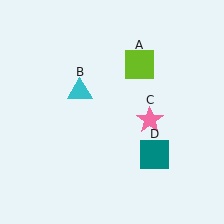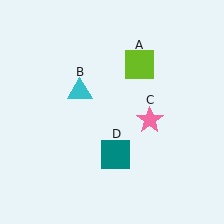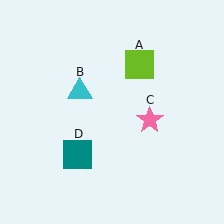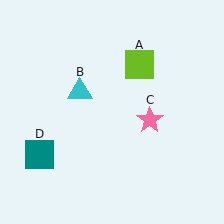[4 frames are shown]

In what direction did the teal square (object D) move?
The teal square (object D) moved left.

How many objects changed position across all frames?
1 object changed position: teal square (object D).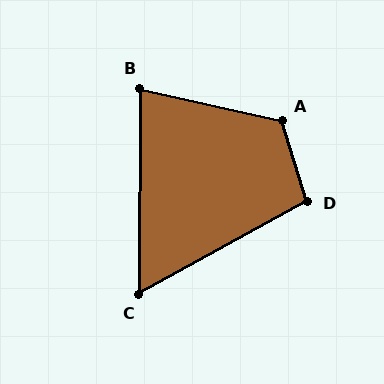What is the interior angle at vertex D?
Approximately 102 degrees (obtuse).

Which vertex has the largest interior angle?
A, at approximately 119 degrees.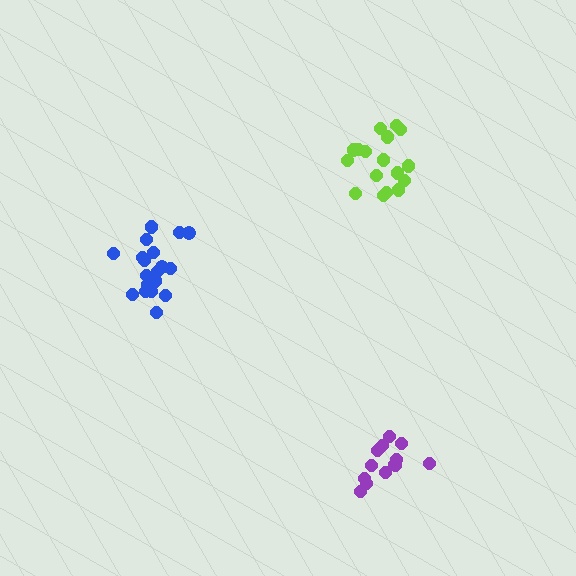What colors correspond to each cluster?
The clusters are colored: blue, purple, lime.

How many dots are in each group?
Group 1: 19 dots, Group 2: 13 dots, Group 3: 18 dots (50 total).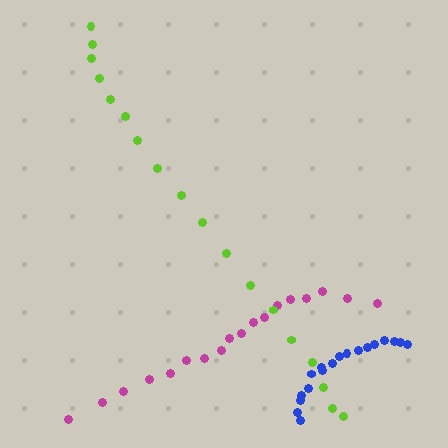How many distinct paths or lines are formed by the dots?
There are 3 distinct paths.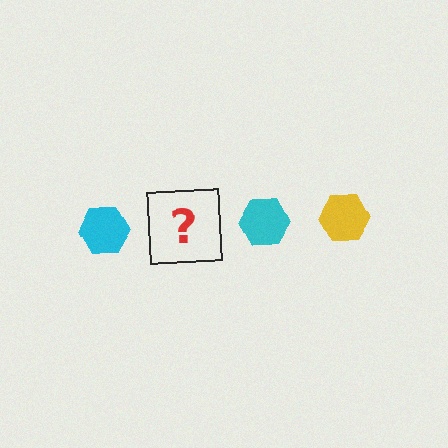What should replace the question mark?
The question mark should be replaced with a yellow hexagon.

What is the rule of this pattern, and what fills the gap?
The rule is that the pattern cycles through cyan, yellow hexagons. The gap should be filled with a yellow hexagon.